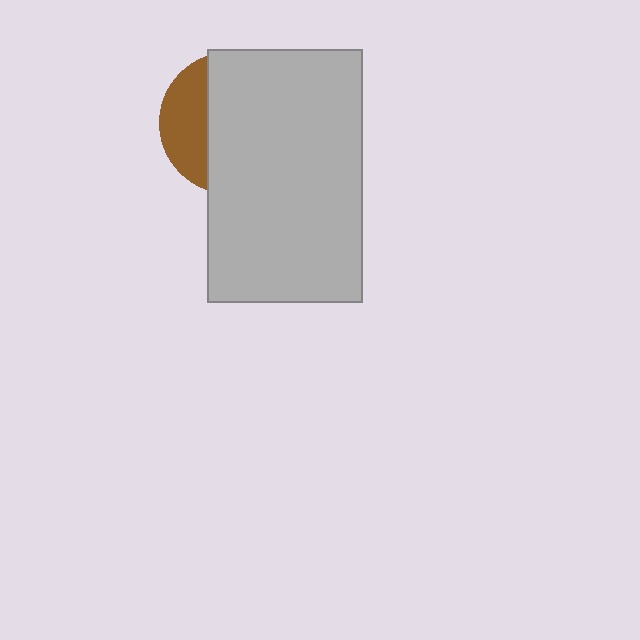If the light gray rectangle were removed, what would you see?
You would see the complete brown circle.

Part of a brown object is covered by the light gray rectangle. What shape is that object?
It is a circle.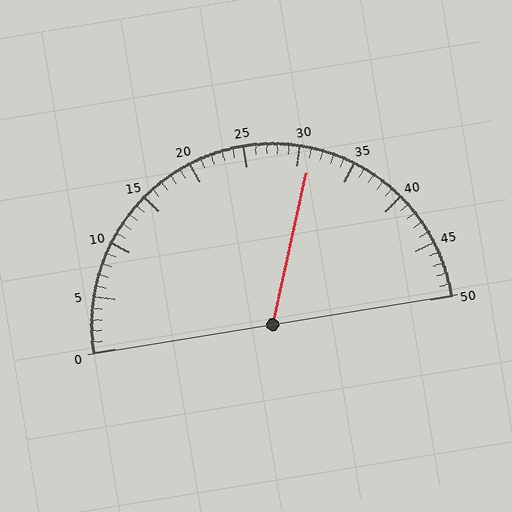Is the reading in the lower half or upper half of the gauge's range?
The reading is in the upper half of the range (0 to 50).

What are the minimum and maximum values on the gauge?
The gauge ranges from 0 to 50.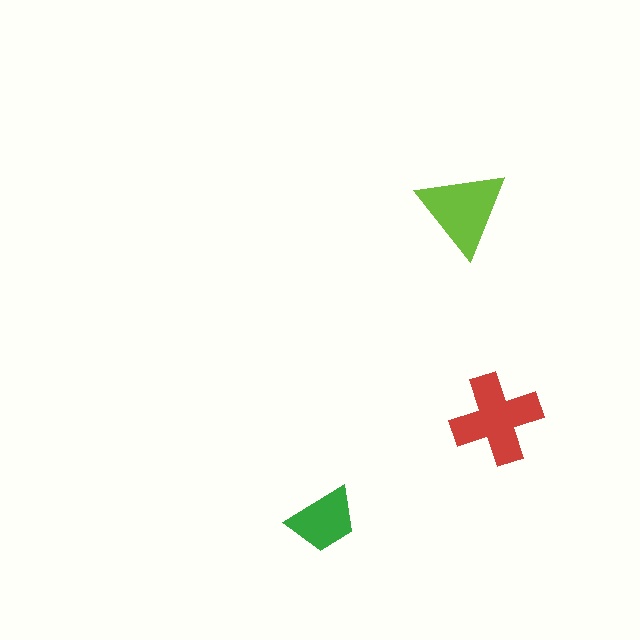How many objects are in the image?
There are 3 objects in the image.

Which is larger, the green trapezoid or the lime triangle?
The lime triangle.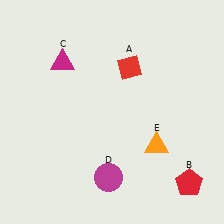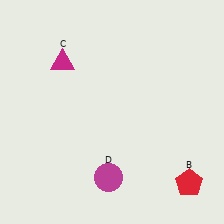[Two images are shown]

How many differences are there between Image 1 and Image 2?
There are 2 differences between the two images.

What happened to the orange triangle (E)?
The orange triangle (E) was removed in Image 2. It was in the bottom-right area of Image 1.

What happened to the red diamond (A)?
The red diamond (A) was removed in Image 2. It was in the top-right area of Image 1.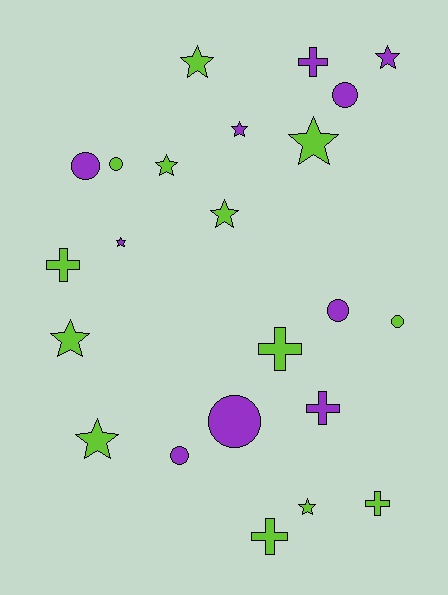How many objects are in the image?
There are 23 objects.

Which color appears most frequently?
Lime, with 13 objects.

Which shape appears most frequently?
Star, with 10 objects.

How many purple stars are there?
There are 3 purple stars.